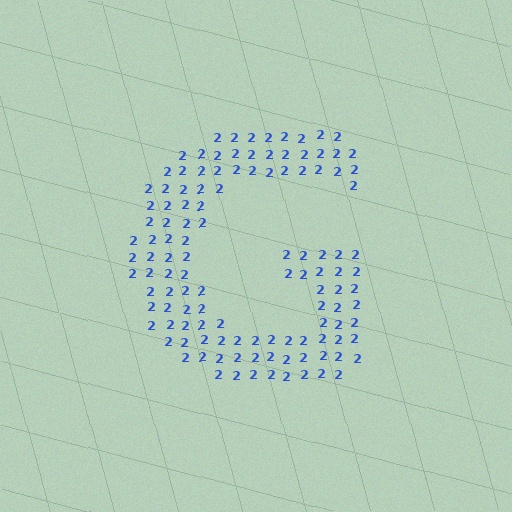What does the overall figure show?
The overall figure shows the letter G.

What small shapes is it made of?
It is made of small digit 2's.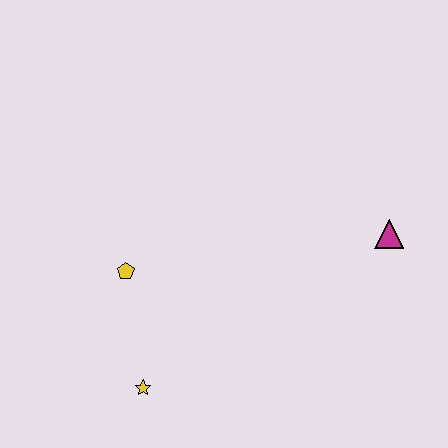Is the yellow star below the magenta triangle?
Yes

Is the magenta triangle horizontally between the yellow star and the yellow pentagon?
No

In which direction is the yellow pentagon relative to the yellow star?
The yellow pentagon is above the yellow star.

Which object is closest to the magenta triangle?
The yellow pentagon is closest to the magenta triangle.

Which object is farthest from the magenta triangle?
The yellow star is farthest from the magenta triangle.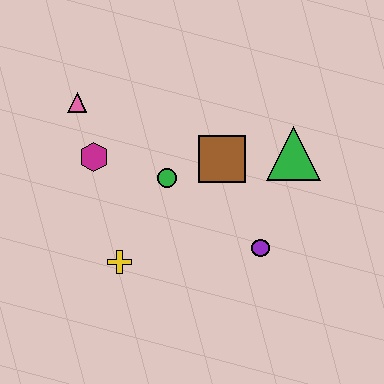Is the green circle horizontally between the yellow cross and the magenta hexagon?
No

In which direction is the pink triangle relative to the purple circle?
The pink triangle is to the left of the purple circle.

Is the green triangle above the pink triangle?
No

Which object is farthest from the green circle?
The green triangle is farthest from the green circle.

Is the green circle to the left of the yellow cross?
No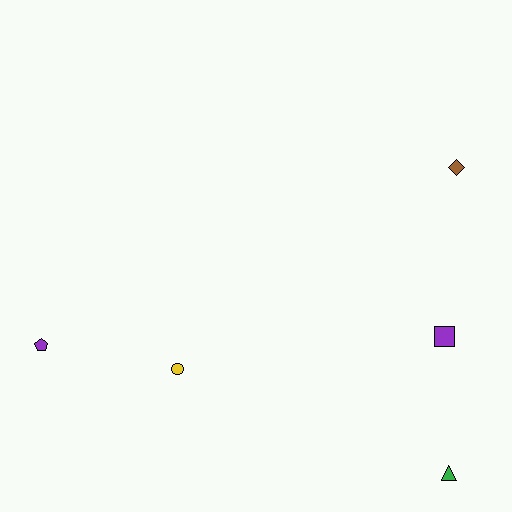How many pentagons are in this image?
There is 1 pentagon.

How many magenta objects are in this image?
There are no magenta objects.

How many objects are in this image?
There are 5 objects.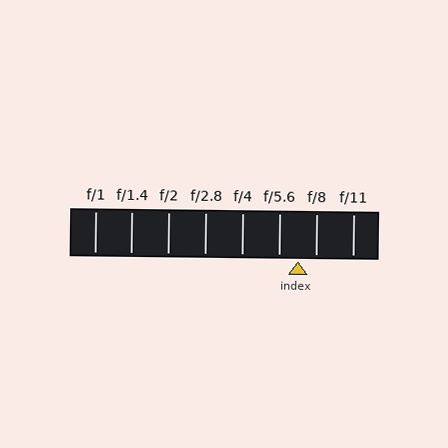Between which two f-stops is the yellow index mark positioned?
The index mark is between f/5.6 and f/8.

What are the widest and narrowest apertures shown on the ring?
The widest aperture shown is f/1 and the narrowest is f/11.